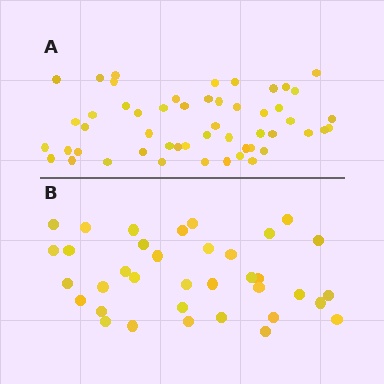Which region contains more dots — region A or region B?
Region A (the top region) has more dots.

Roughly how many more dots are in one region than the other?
Region A has approximately 15 more dots than region B.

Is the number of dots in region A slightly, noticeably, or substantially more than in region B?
Region A has noticeably more, but not dramatically so. The ratio is roughly 1.4 to 1.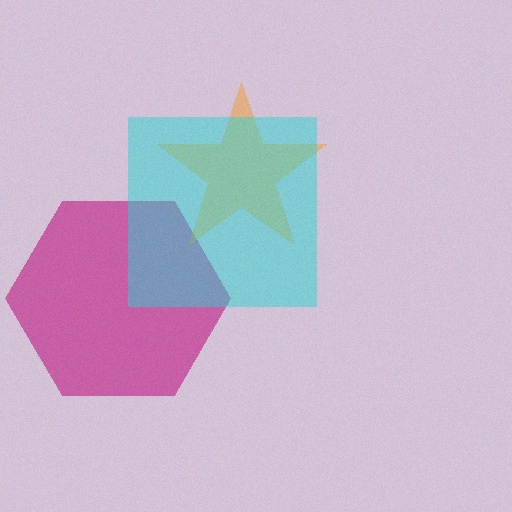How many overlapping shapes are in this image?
There are 3 overlapping shapes in the image.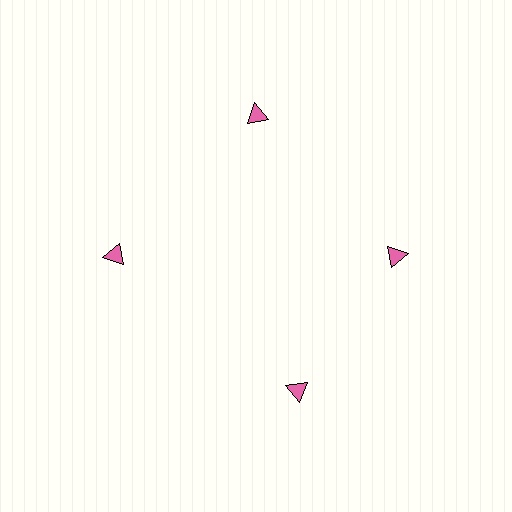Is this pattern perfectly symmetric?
No. The 4 pink triangles are arranged in a ring, but one element near the 6 o'clock position is rotated out of alignment along the ring, breaking the 4-fold rotational symmetry.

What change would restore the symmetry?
The symmetry would be restored by rotating it back into even spacing with its neighbors so that all 4 triangles sit at equal angles and equal distance from the center.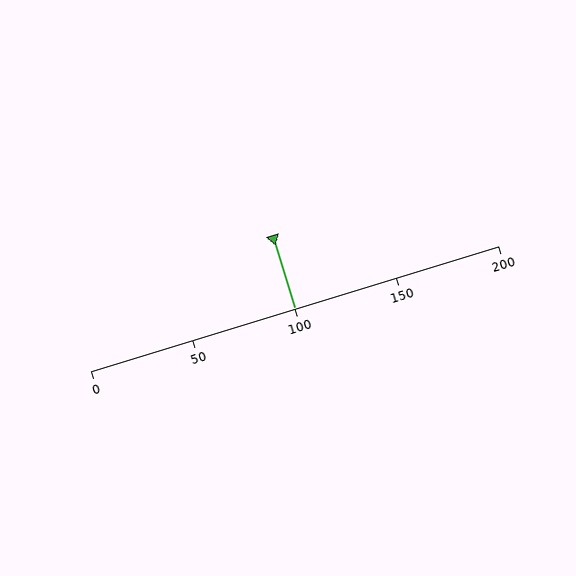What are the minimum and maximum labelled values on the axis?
The axis runs from 0 to 200.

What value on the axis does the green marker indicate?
The marker indicates approximately 100.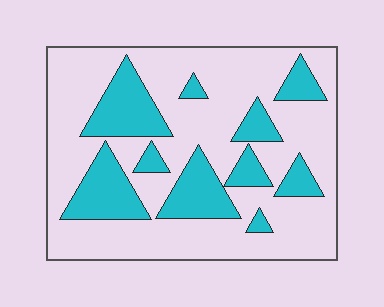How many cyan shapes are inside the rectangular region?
10.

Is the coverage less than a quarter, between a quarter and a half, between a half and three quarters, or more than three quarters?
Between a quarter and a half.